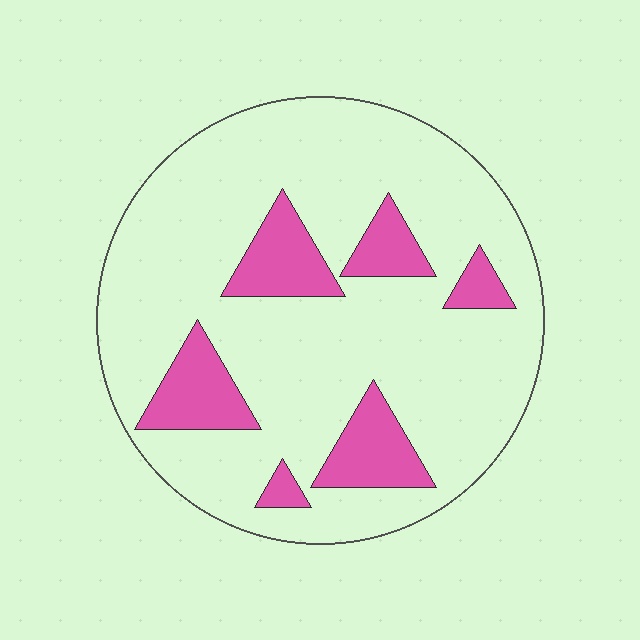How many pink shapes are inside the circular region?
6.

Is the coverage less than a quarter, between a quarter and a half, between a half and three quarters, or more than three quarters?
Less than a quarter.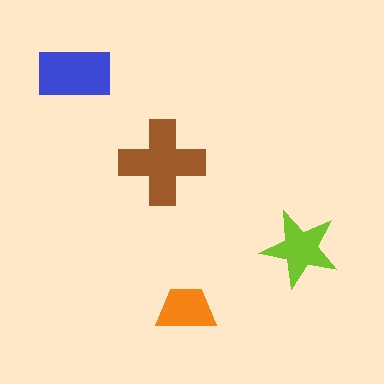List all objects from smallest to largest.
The orange trapezoid, the lime star, the blue rectangle, the brown cross.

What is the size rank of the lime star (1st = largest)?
3rd.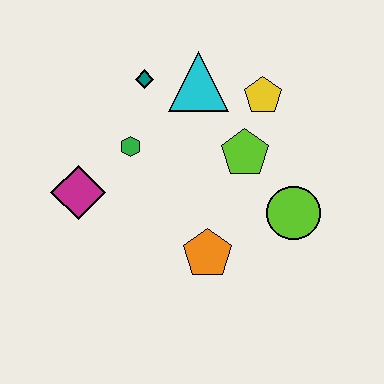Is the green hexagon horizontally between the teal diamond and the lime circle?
No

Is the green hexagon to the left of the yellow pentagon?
Yes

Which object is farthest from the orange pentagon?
The teal diamond is farthest from the orange pentagon.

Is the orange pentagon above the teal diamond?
No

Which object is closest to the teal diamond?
The cyan triangle is closest to the teal diamond.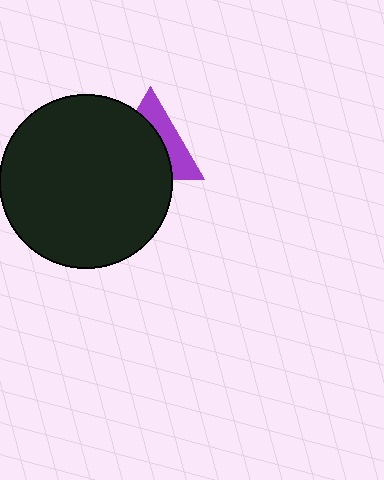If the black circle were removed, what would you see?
You would see the complete purple triangle.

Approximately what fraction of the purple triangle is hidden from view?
Roughly 62% of the purple triangle is hidden behind the black circle.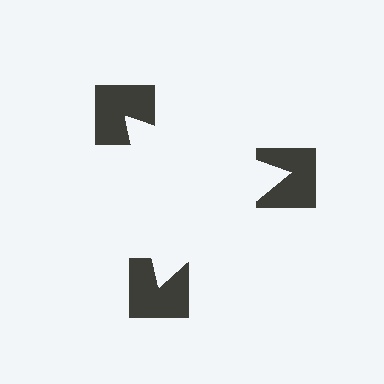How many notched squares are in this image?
There are 3 — one at each vertex of the illusory triangle.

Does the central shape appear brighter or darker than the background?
It typically appears slightly brighter than the background, even though no actual brightness change is drawn.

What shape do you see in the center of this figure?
An illusory triangle — its edges are inferred from the aligned wedge cuts in the notched squares, not physically drawn.